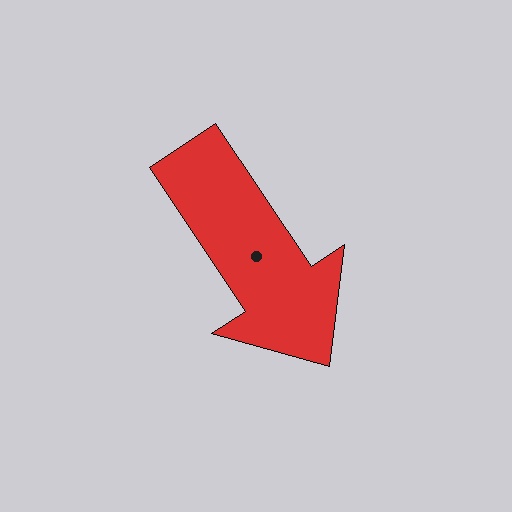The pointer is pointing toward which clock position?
Roughly 5 o'clock.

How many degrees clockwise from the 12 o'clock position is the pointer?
Approximately 146 degrees.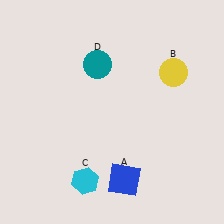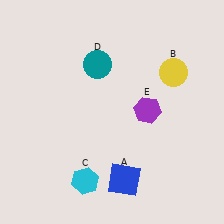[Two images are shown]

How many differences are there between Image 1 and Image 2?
There is 1 difference between the two images.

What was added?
A purple hexagon (E) was added in Image 2.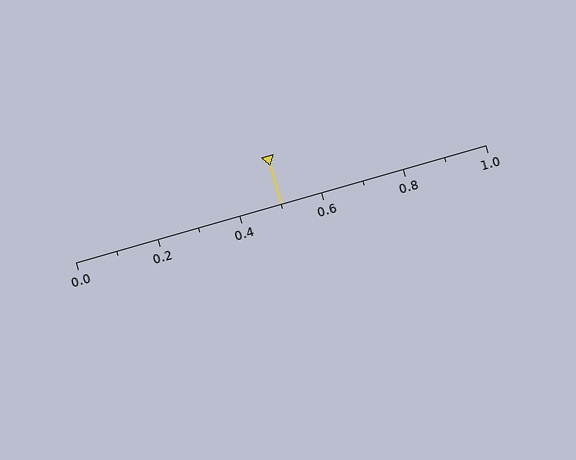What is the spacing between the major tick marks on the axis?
The major ticks are spaced 0.2 apart.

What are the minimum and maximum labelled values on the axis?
The axis runs from 0.0 to 1.0.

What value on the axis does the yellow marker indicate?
The marker indicates approximately 0.5.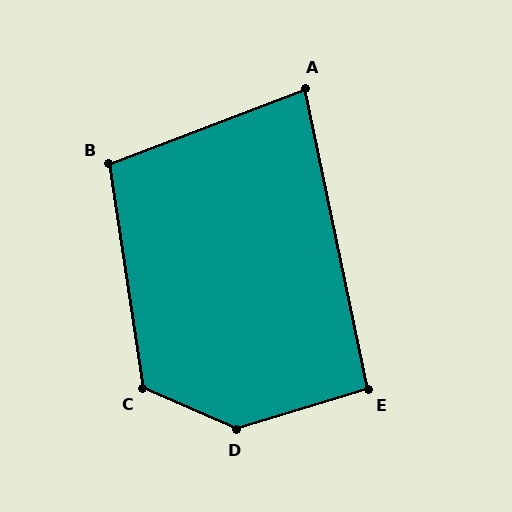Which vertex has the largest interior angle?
D, at approximately 140 degrees.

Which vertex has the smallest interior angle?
A, at approximately 81 degrees.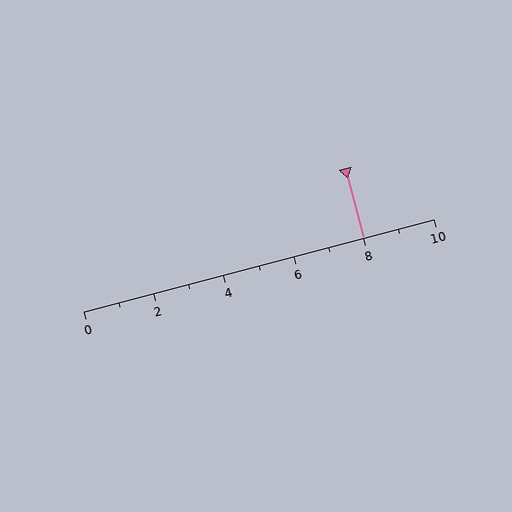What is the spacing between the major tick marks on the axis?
The major ticks are spaced 2 apart.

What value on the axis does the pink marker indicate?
The marker indicates approximately 8.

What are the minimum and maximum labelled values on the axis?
The axis runs from 0 to 10.